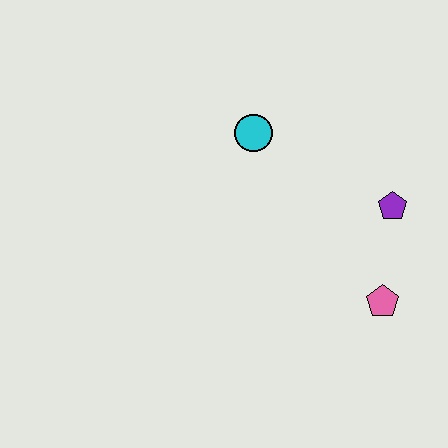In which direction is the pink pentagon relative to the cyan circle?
The pink pentagon is below the cyan circle.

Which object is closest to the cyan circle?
The purple pentagon is closest to the cyan circle.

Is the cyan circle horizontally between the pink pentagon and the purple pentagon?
No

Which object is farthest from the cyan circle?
The pink pentagon is farthest from the cyan circle.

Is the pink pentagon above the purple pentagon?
No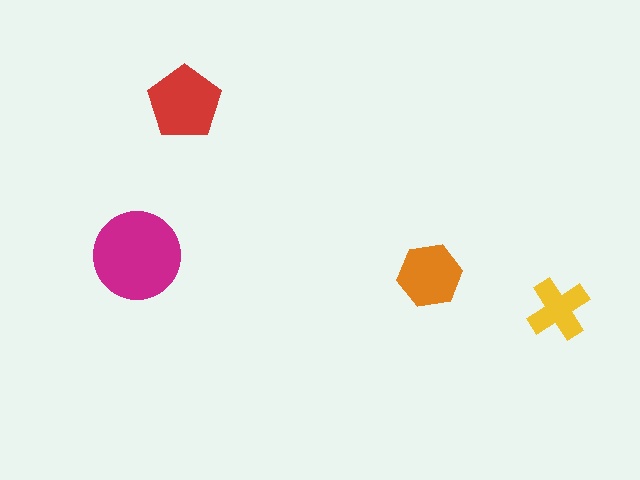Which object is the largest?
The magenta circle.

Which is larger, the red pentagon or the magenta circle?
The magenta circle.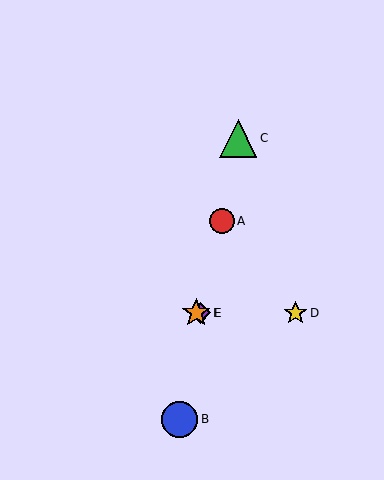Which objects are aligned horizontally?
Objects D, E, F are aligned horizontally.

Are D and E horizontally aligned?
Yes, both are at y≈313.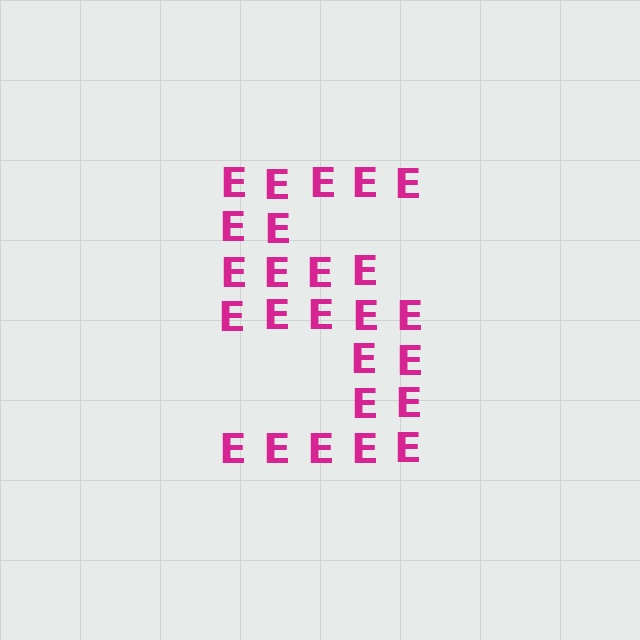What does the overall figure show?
The overall figure shows the digit 5.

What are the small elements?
The small elements are letter E's.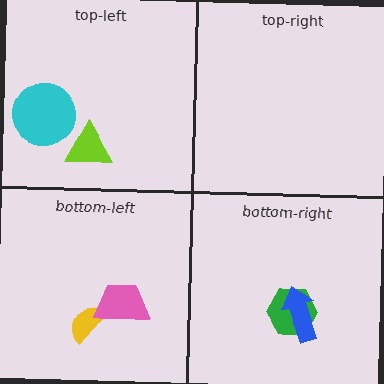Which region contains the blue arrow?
The bottom-right region.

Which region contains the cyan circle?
The top-left region.